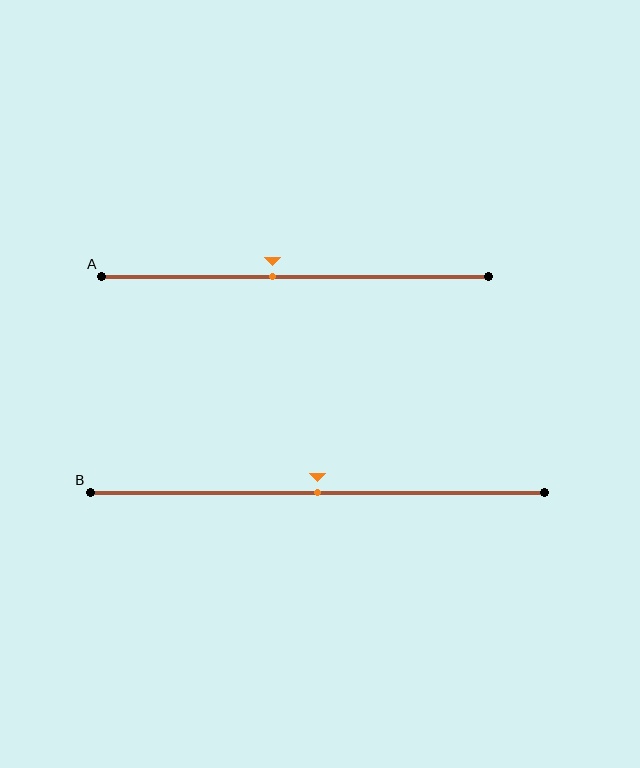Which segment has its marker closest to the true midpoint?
Segment B has its marker closest to the true midpoint.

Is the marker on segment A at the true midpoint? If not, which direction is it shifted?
No, the marker on segment A is shifted to the left by about 6% of the segment length.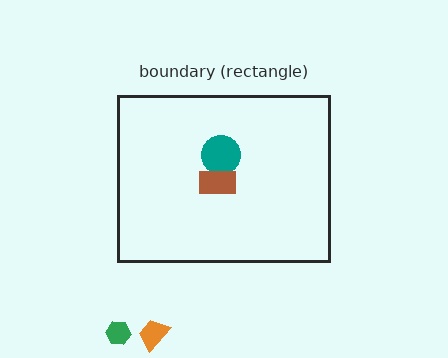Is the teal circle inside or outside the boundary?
Inside.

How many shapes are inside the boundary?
2 inside, 2 outside.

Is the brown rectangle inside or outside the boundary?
Inside.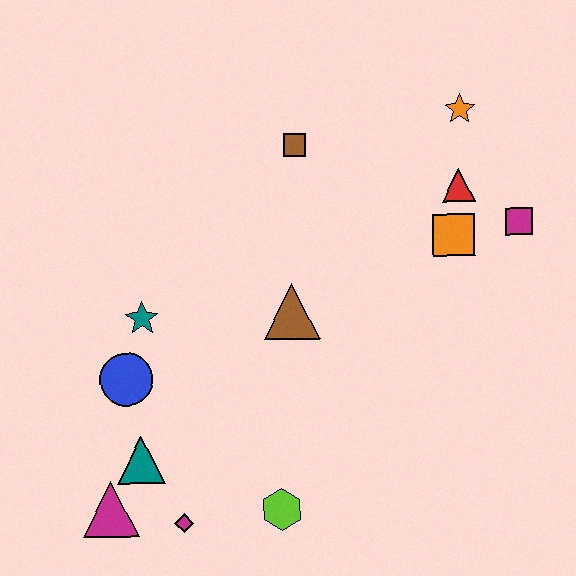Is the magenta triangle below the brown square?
Yes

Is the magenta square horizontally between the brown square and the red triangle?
No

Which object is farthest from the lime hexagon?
The orange star is farthest from the lime hexagon.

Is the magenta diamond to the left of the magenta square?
Yes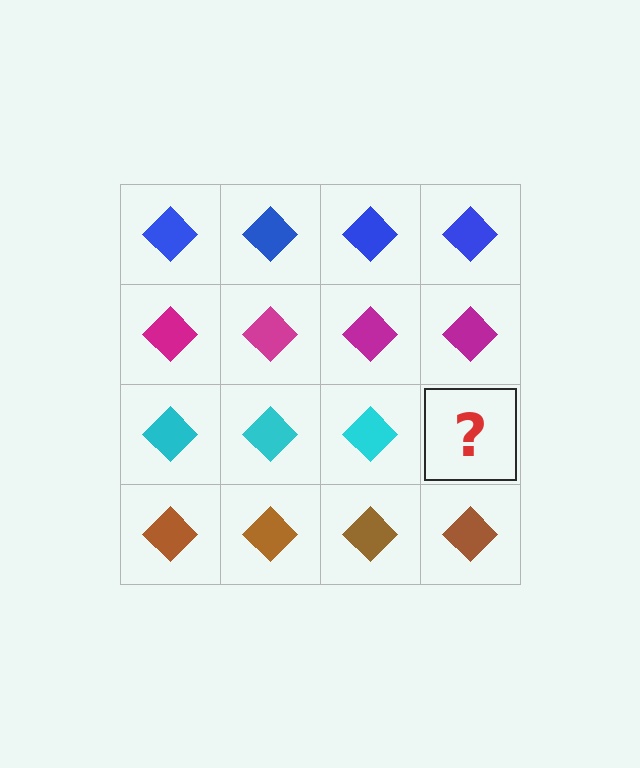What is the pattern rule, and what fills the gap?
The rule is that each row has a consistent color. The gap should be filled with a cyan diamond.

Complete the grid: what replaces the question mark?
The question mark should be replaced with a cyan diamond.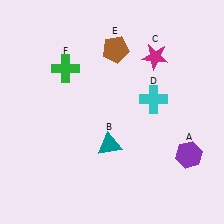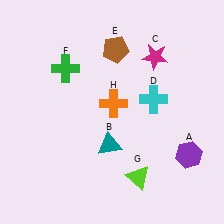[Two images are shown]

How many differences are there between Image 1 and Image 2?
There are 2 differences between the two images.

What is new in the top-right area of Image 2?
An orange cross (H) was added in the top-right area of Image 2.